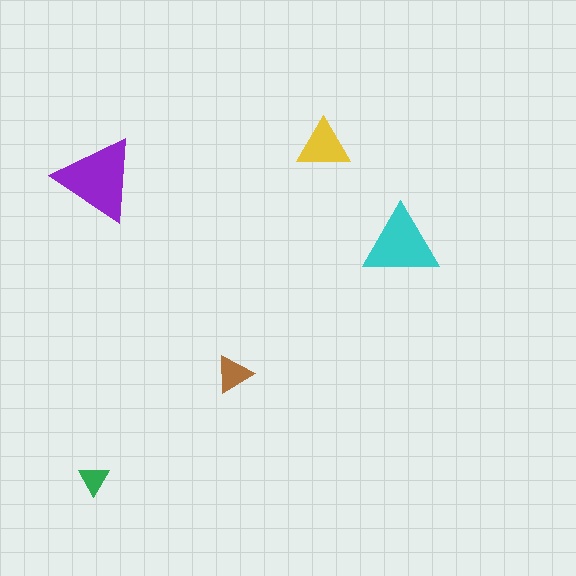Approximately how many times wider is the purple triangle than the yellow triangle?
About 1.5 times wider.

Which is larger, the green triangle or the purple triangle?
The purple one.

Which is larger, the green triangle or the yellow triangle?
The yellow one.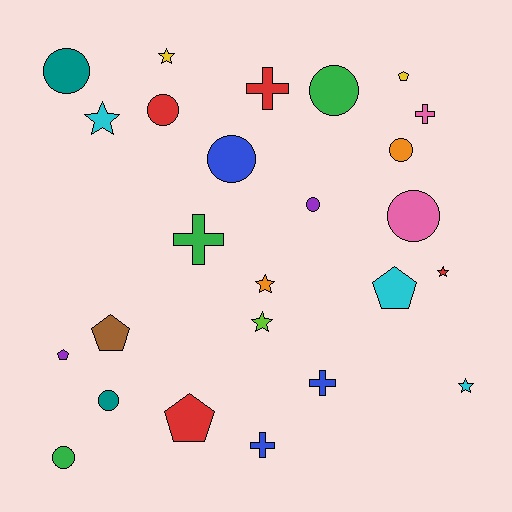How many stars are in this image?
There are 6 stars.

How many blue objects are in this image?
There are 3 blue objects.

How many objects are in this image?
There are 25 objects.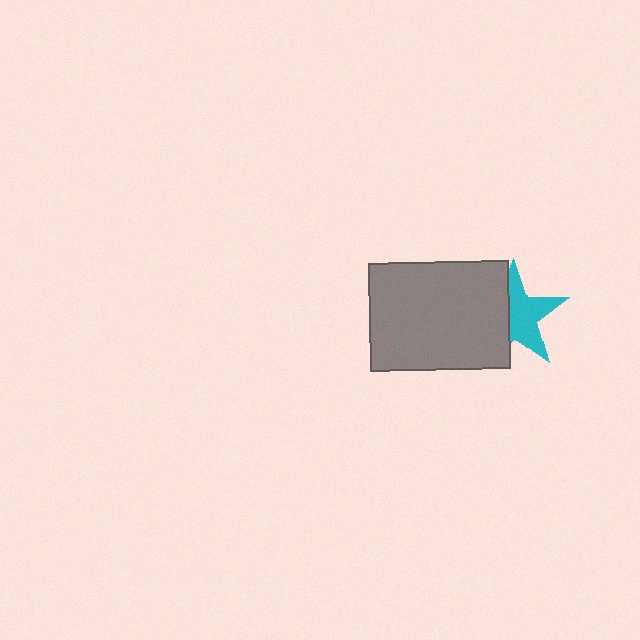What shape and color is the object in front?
The object in front is a gray rectangle.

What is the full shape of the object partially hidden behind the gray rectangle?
The partially hidden object is a cyan star.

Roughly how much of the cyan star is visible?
About half of it is visible (roughly 59%).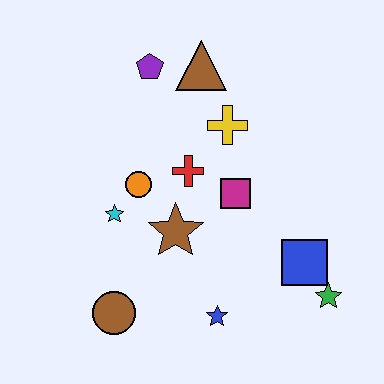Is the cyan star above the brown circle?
Yes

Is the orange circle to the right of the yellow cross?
No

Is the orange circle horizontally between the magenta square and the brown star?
No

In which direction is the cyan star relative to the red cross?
The cyan star is to the left of the red cross.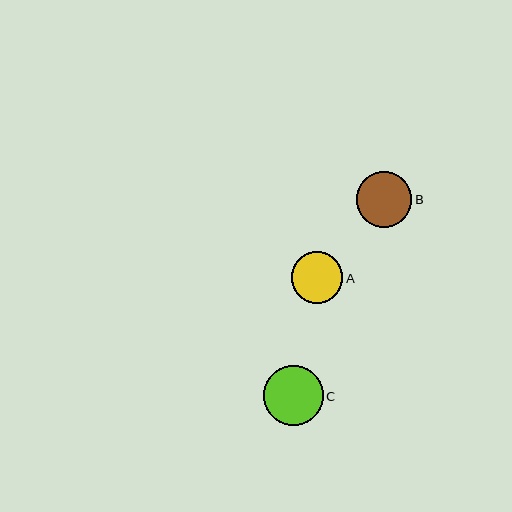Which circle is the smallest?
Circle A is the smallest with a size of approximately 51 pixels.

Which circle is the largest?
Circle C is the largest with a size of approximately 60 pixels.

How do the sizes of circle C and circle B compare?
Circle C and circle B are approximately the same size.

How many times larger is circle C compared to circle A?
Circle C is approximately 1.2 times the size of circle A.